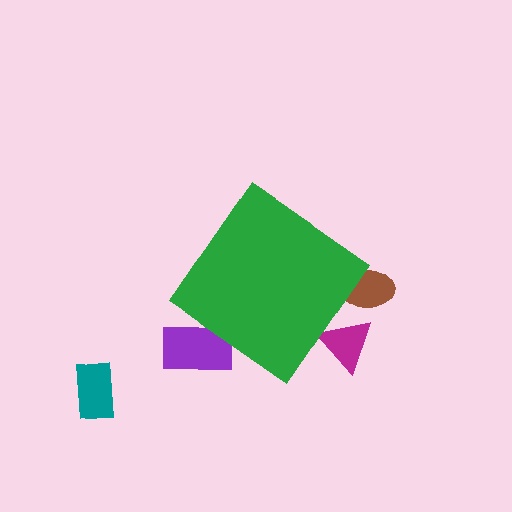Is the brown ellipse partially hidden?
Yes, the brown ellipse is partially hidden behind the green diamond.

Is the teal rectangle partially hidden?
No, the teal rectangle is fully visible.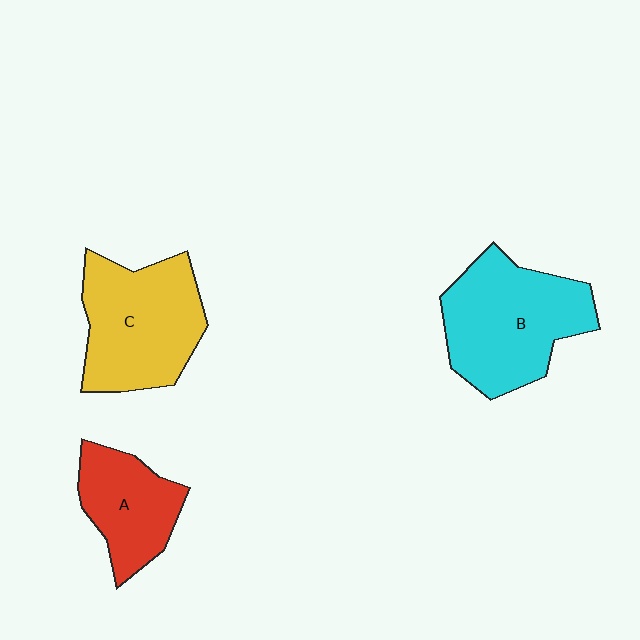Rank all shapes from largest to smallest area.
From largest to smallest: B (cyan), C (yellow), A (red).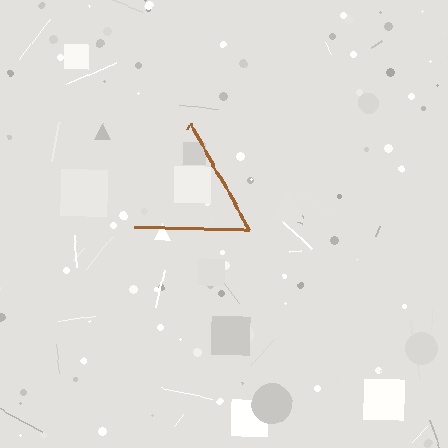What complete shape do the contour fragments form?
The contour fragments form a triangle.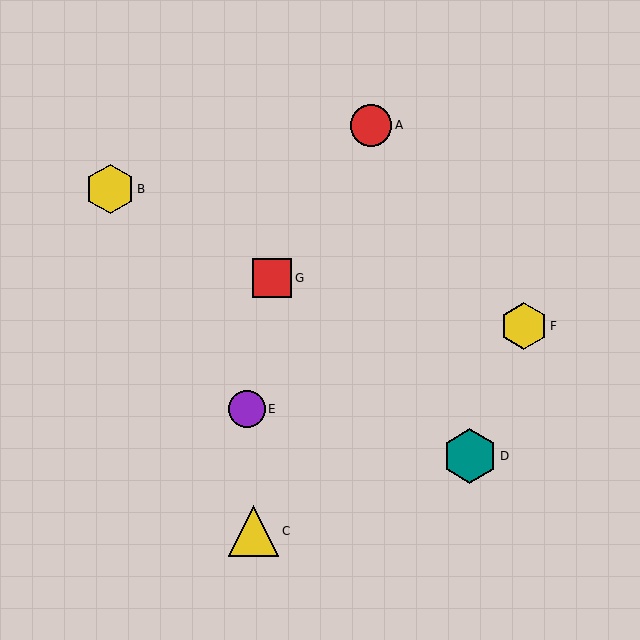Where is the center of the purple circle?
The center of the purple circle is at (247, 409).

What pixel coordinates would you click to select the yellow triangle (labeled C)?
Click at (254, 531) to select the yellow triangle C.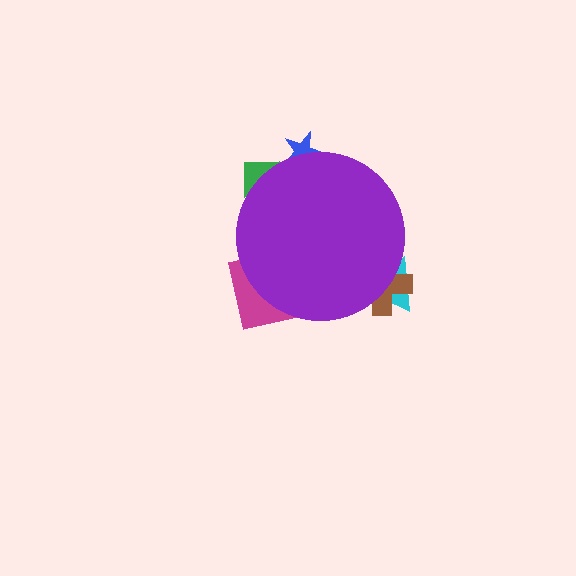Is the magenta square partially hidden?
Yes, the magenta square is partially hidden behind the purple circle.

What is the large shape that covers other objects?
A purple circle.